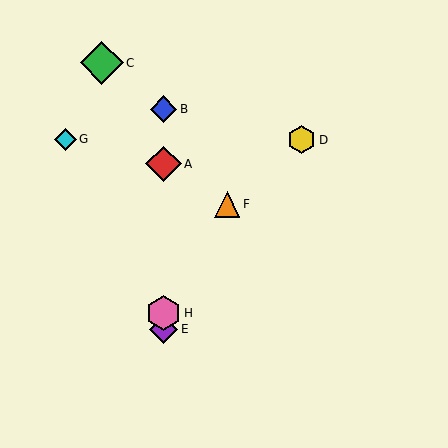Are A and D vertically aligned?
No, A is at x≈164 and D is at x≈302.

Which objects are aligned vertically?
Objects A, B, E, H are aligned vertically.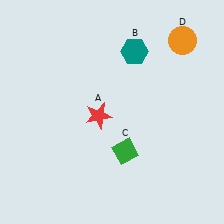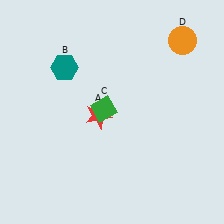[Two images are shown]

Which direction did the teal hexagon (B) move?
The teal hexagon (B) moved left.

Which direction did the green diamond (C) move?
The green diamond (C) moved up.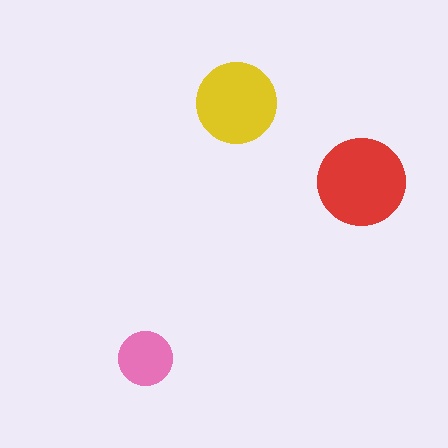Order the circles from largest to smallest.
the red one, the yellow one, the pink one.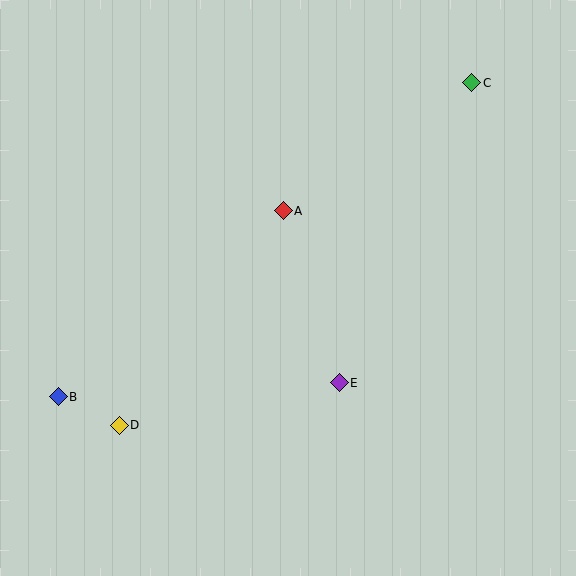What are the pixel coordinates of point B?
Point B is at (58, 397).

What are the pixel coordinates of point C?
Point C is at (472, 83).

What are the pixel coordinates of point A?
Point A is at (283, 211).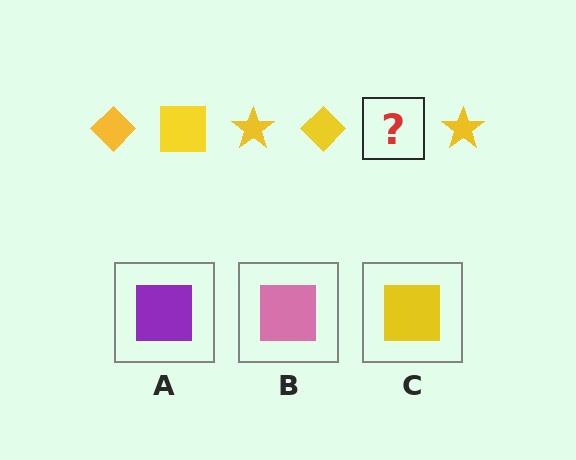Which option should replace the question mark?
Option C.